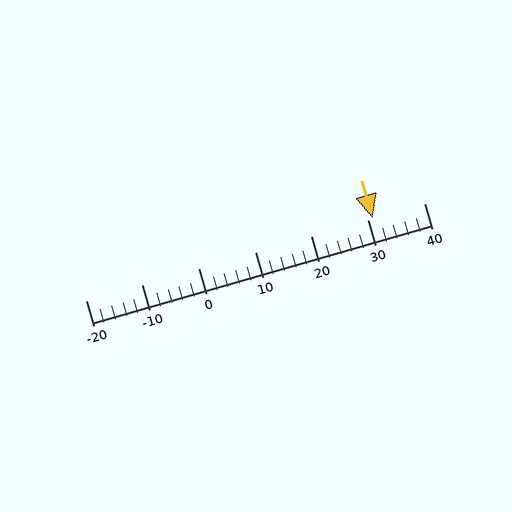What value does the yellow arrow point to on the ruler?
The yellow arrow points to approximately 31.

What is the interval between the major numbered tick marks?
The major tick marks are spaced 10 units apart.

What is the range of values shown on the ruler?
The ruler shows values from -20 to 40.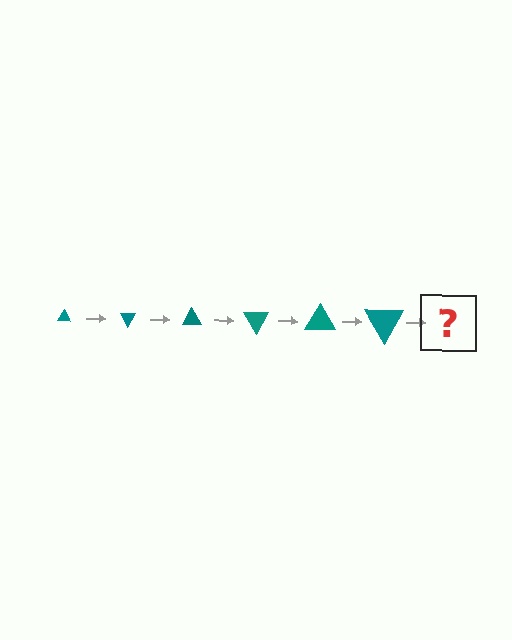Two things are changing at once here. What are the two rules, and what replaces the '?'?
The two rules are that the triangle grows larger each step and it rotates 60 degrees each step. The '?' should be a triangle, larger than the previous one and rotated 360 degrees from the start.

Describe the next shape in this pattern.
It should be a triangle, larger than the previous one and rotated 360 degrees from the start.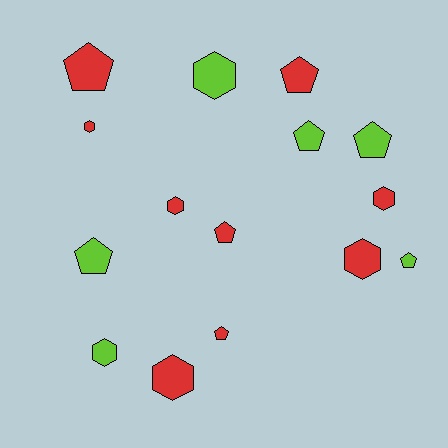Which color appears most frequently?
Red, with 9 objects.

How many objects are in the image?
There are 15 objects.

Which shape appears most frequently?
Pentagon, with 8 objects.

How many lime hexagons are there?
There are 2 lime hexagons.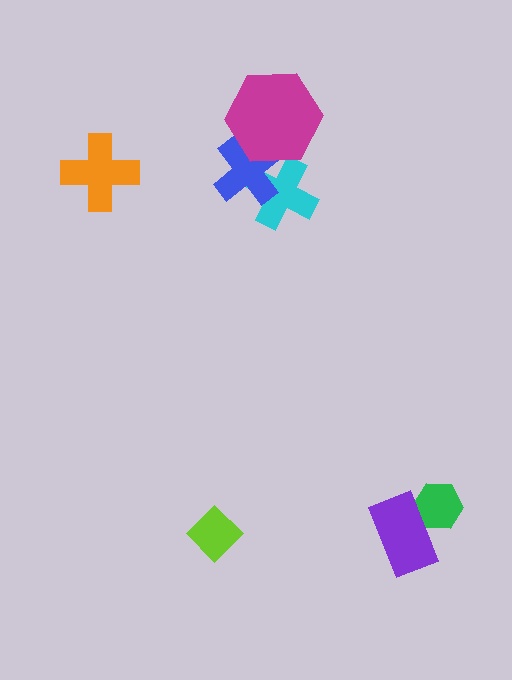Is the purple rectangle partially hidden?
No, no other shape covers it.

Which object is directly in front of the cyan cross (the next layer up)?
The blue cross is directly in front of the cyan cross.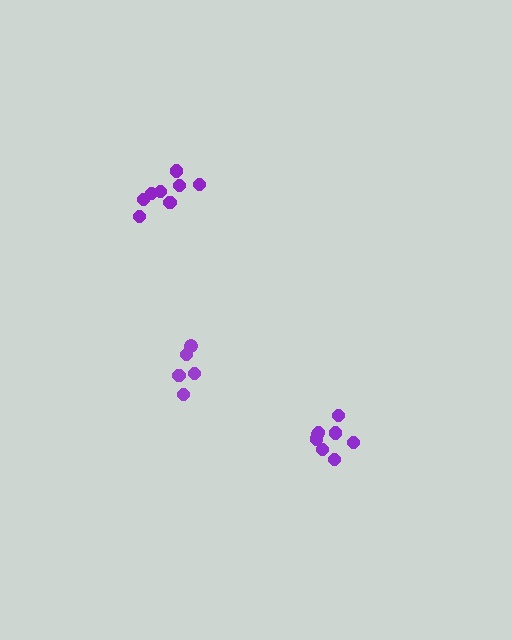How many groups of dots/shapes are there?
There are 3 groups.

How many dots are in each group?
Group 1: 8 dots, Group 2: 8 dots, Group 3: 6 dots (22 total).